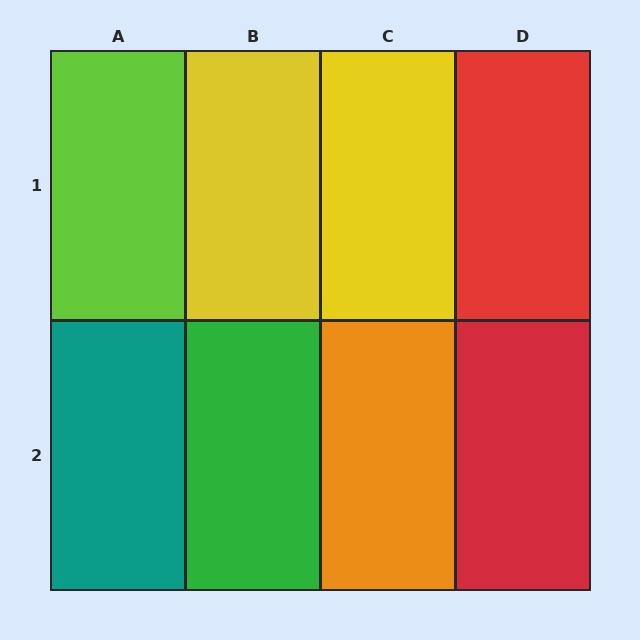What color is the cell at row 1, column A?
Lime.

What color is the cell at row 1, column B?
Yellow.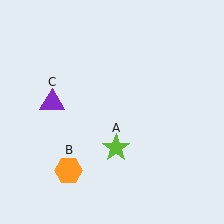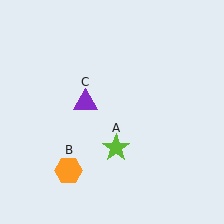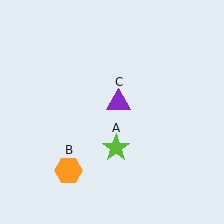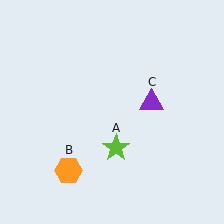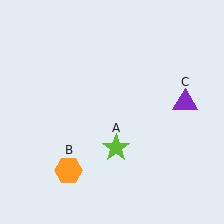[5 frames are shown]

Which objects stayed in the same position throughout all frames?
Lime star (object A) and orange hexagon (object B) remained stationary.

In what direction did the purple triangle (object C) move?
The purple triangle (object C) moved right.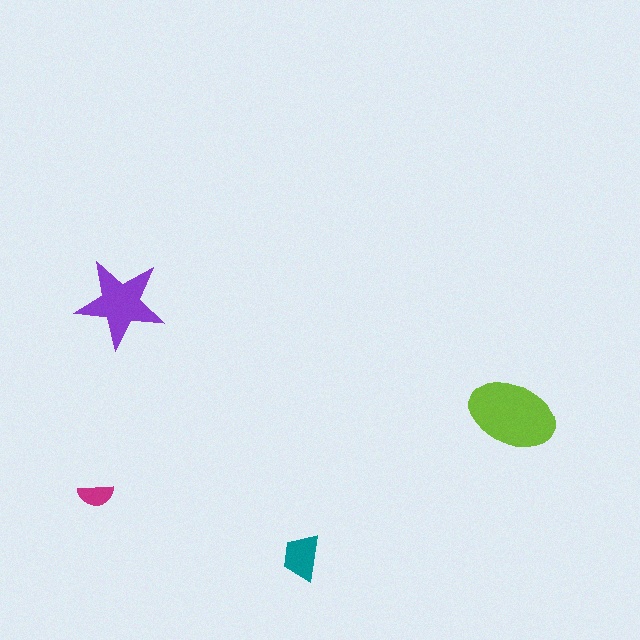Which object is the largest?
The lime ellipse.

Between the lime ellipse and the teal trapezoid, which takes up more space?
The lime ellipse.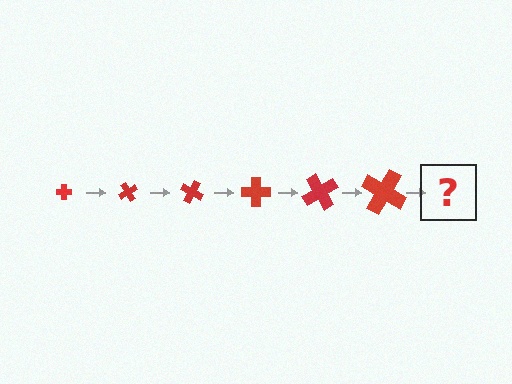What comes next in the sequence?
The next element should be a cross, larger than the previous one and rotated 360 degrees from the start.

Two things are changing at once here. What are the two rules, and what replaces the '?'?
The two rules are that the cross grows larger each step and it rotates 60 degrees each step. The '?' should be a cross, larger than the previous one and rotated 360 degrees from the start.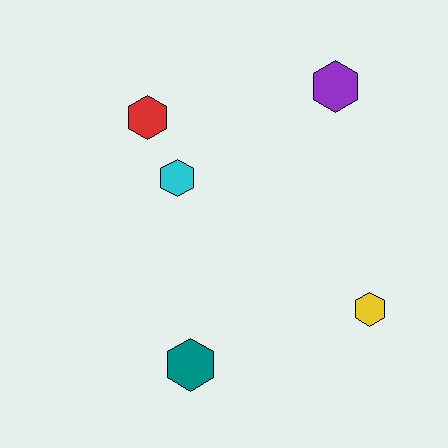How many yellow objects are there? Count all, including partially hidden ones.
There is 1 yellow object.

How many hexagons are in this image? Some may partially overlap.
There are 5 hexagons.